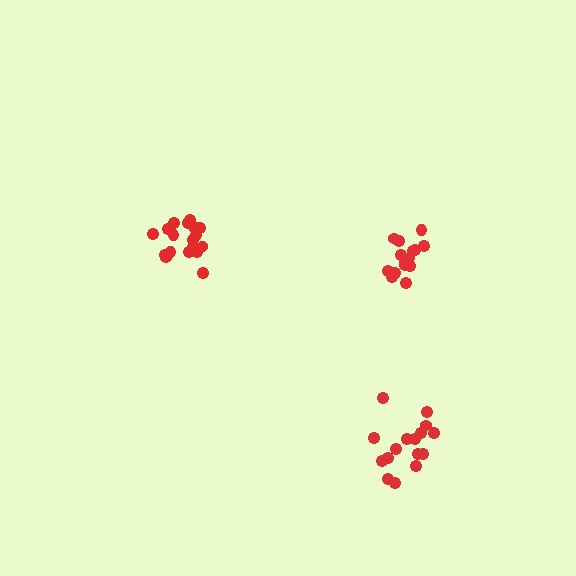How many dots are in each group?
Group 1: 16 dots, Group 2: 18 dots, Group 3: 16 dots (50 total).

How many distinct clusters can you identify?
There are 3 distinct clusters.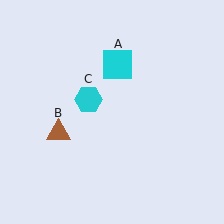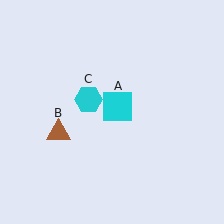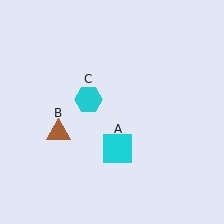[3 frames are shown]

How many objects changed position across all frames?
1 object changed position: cyan square (object A).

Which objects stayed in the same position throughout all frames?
Brown triangle (object B) and cyan hexagon (object C) remained stationary.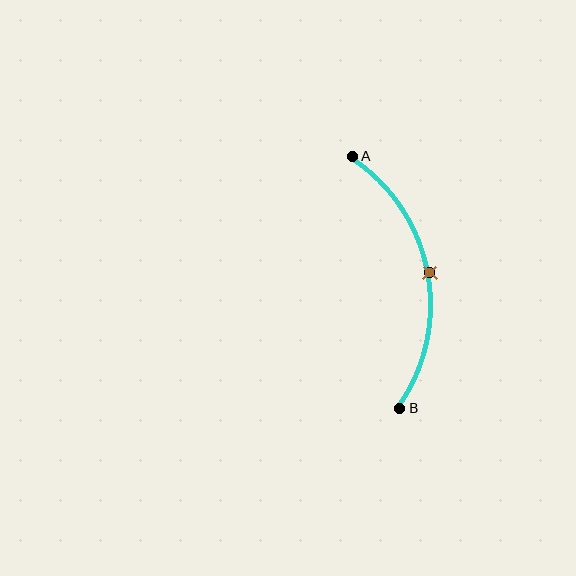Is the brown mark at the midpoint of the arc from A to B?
Yes. The brown mark lies on the arc at equal arc-length from both A and B — it is the arc midpoint.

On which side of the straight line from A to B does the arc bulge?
The arc bulges to the right of the straight line connecting A and B.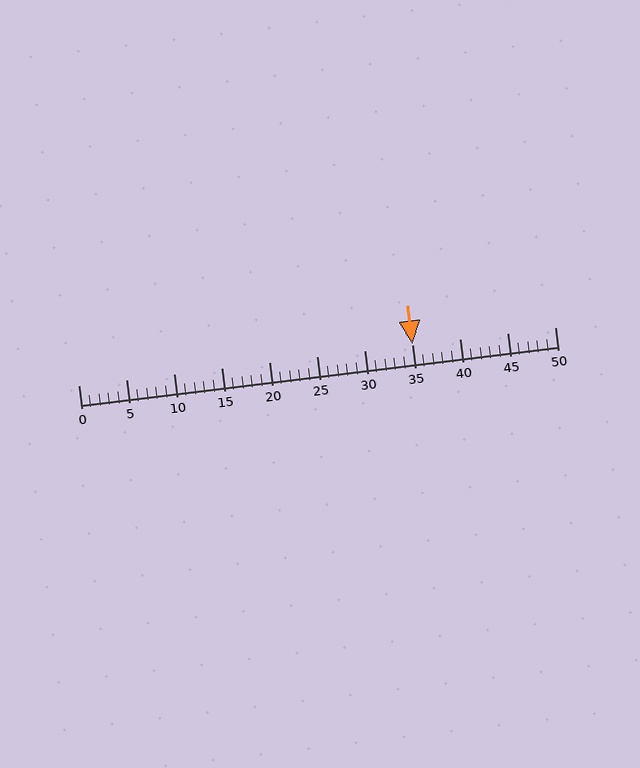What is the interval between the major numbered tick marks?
The major tick marks are spaced 5 units apart.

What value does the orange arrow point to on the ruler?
The orange arrow points to approximately 35.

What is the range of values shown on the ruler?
The ruler shows values from 0 to 50.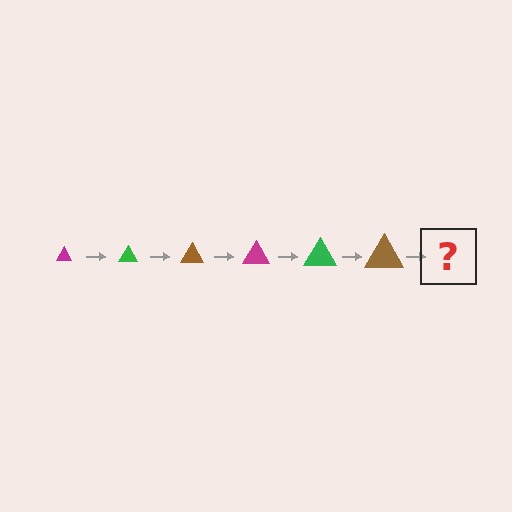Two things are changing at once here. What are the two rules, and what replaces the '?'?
The two rules are that the triangle grows larger each step and the color cycles through magenta, green, and brown. The '?' should be a magenta triangle, larger than the previous one.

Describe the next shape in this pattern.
It should be a magenta triangle, larger than the previous one.